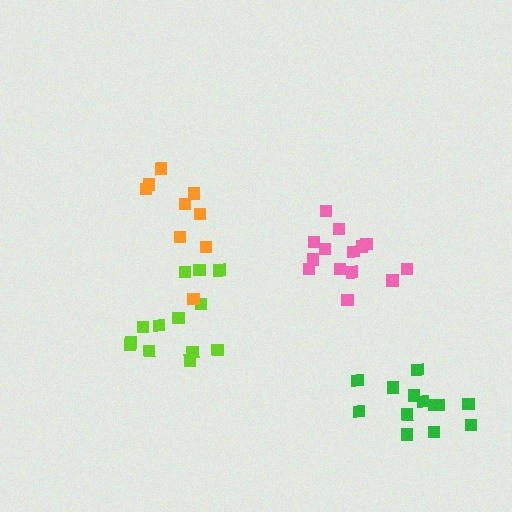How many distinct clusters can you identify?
There are 4 distinct clusters.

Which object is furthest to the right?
The green cluster is rightmost.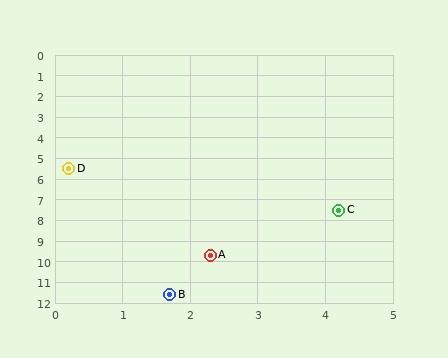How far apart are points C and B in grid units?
Points C and B are about 4.8 grid units apart.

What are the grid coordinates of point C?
Point C is at approximately (4.2, 7.5).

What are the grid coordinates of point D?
Point D is at approximately (0.2, 5.5).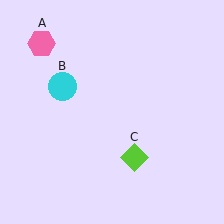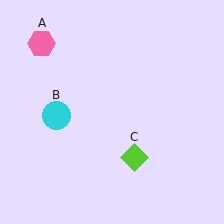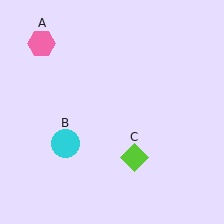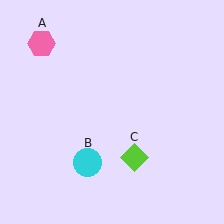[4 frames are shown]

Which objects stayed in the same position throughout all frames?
Pink hexagon (object A) and lime diamond (object C) remained stationary.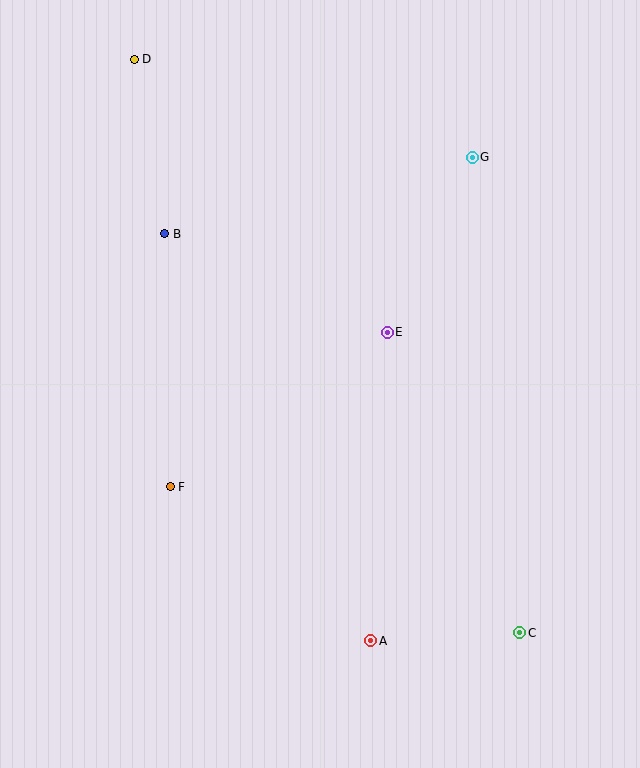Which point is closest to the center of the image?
Point E at (387, 332) is closest to the center.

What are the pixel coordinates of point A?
Point A is at (371, 641).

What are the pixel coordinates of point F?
Point F is at (170, 487).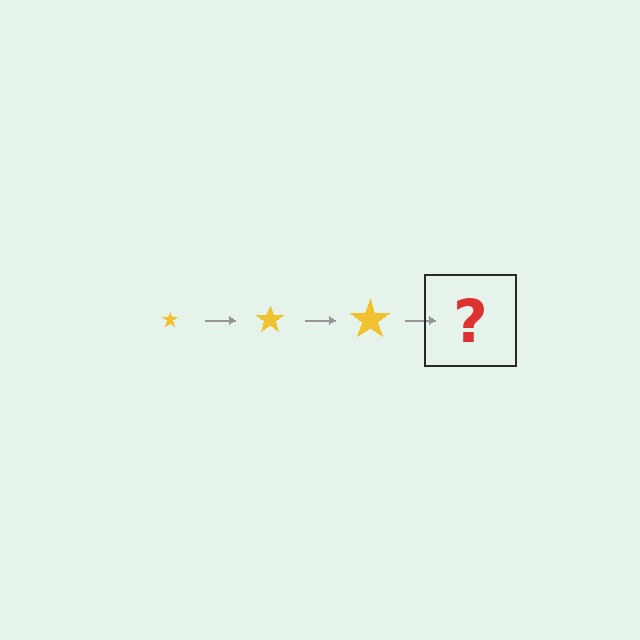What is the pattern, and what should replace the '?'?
The pattern is that the star gets progressively larger each step. The '?' should be a yellow star, larger than the previous one.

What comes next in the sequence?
The next element should be a yellow star, larger than the previous one.